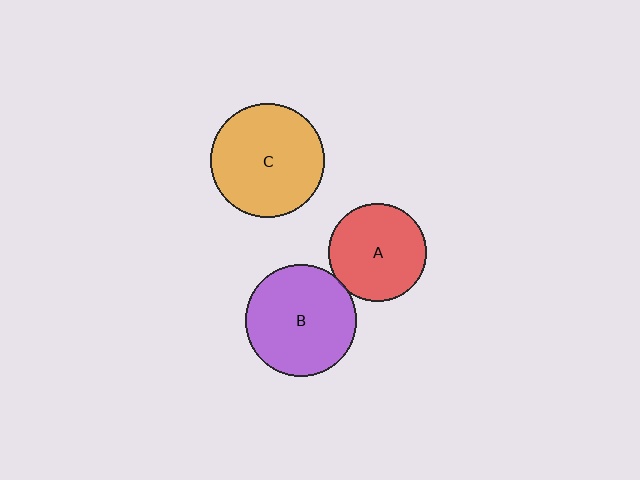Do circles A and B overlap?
Yes.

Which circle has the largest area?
Circle C (orange).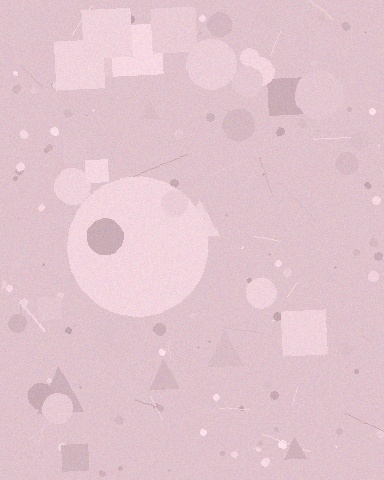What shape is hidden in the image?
A circle is hidden in the image.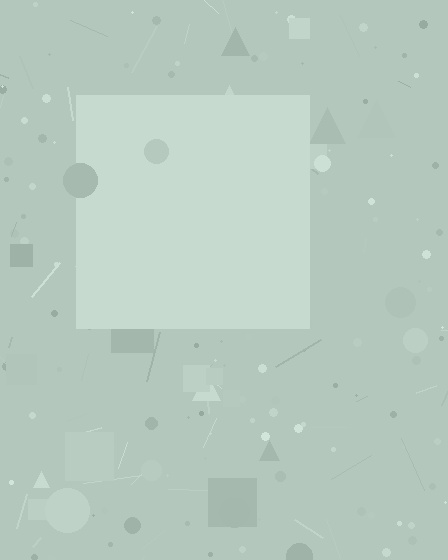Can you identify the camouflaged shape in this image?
The camouflaged shape is a square.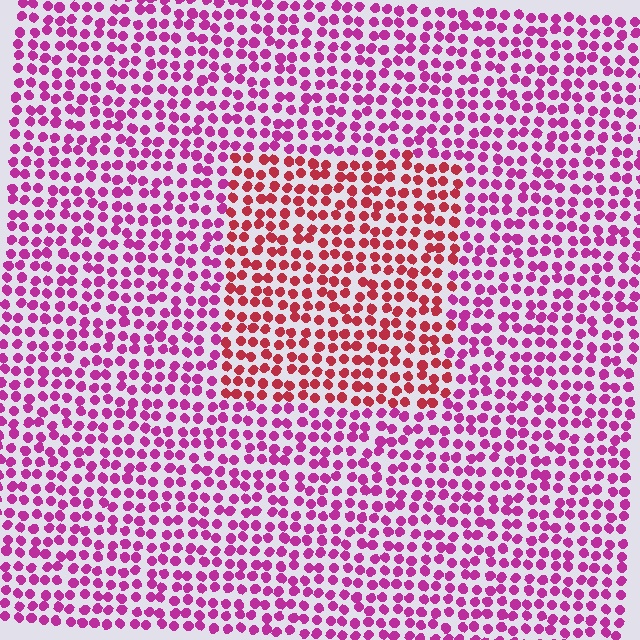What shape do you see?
I see a rectangle.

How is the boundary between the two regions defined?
The boundary is defined purely by a slight shift in hue (about 38 degrees). Spacing, size, and orientation are identical on both sides.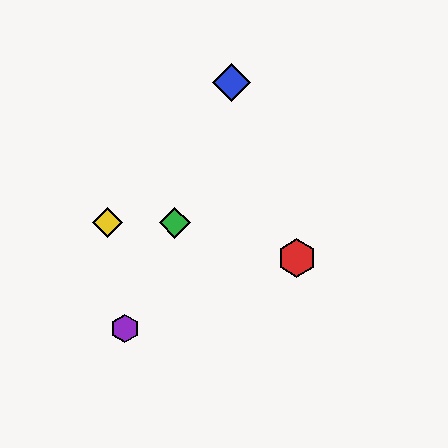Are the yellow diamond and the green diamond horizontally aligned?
Yes, both are at y≈223.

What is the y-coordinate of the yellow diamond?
The yellow diamond is at y≈223.